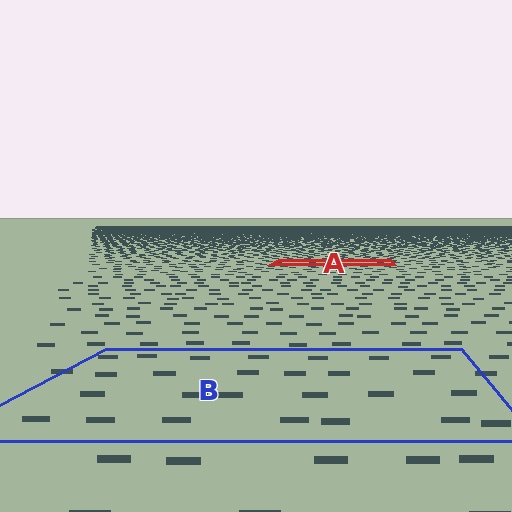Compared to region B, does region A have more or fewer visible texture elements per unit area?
Region A has more texture elements per unit area — they are packed more densely because it is farther away.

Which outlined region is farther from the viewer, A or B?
Region A is farther from the viewer — the texture elements inside it appear smaller and more densely packed.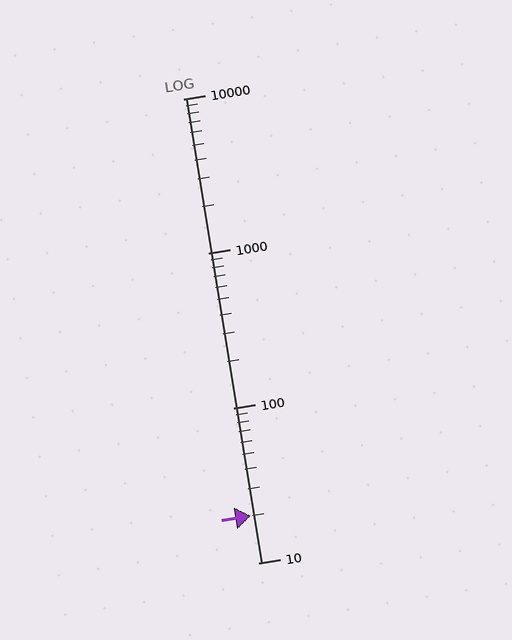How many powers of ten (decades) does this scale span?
The scale spans 3 decades, from 10 to 10000.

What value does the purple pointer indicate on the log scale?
The pointer indicates approximately 20.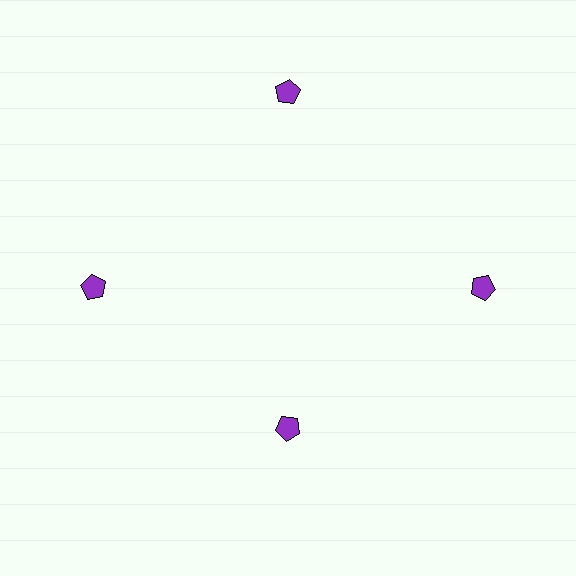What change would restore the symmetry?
The symmetry would be restored by moving it outward, back onto the ring so that all 4 pentagons sit at equal angles and equal distance from the center.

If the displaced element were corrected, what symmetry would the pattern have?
It would have 4-fold rotational symmetry — the pattern would map onto itself every 90 degrees.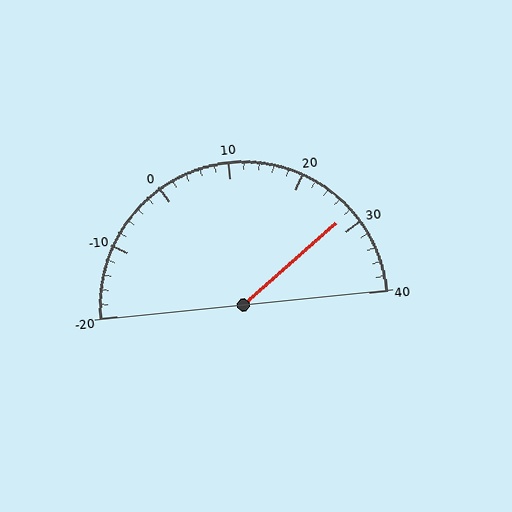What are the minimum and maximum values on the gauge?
The gauge ranges from -20 to 40.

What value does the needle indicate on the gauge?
The needle indicates approximately 28.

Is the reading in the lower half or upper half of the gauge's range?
The reading is in the upper half of the range (-20 to 40).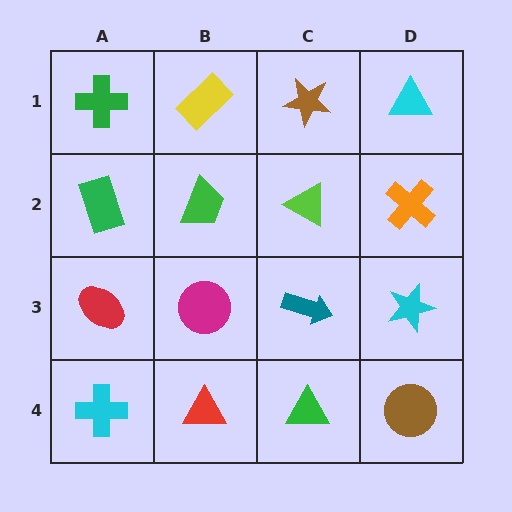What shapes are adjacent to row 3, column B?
A green trapezoid (row 2, column B), a red triangle (row 4, column B), a red ellipse (row 3, column A), a teal arrow (row 3, column C).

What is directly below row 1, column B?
A green trapezoid.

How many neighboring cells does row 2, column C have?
4.